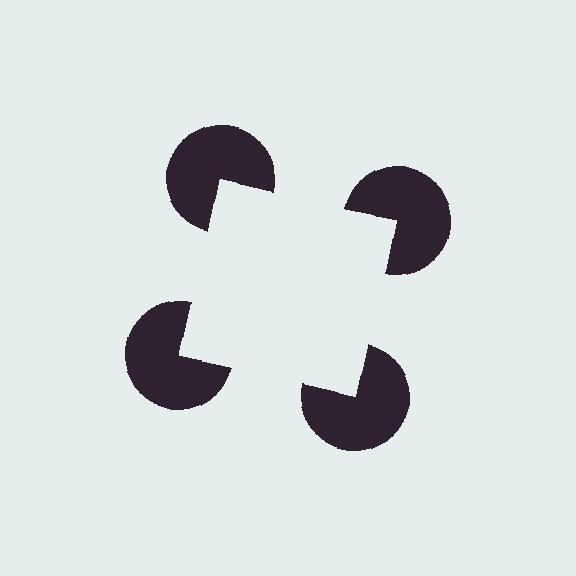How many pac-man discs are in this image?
There are 4 — one at each vertex of the illusory square.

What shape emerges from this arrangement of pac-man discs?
An illusory square — its edges are inferred from the aligned wedge cuts in the pac-man discs, not physically drawn.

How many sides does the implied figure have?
4 sides.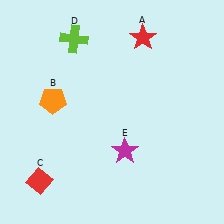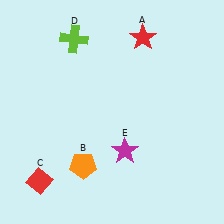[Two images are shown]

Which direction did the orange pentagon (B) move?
The orange pentagon (B) moved down.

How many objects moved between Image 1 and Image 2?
1 object moved between the two images.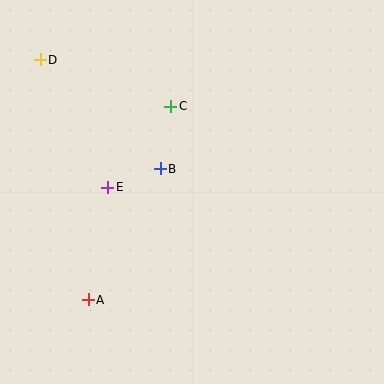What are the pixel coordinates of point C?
Point C is at (171, 106).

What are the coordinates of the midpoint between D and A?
The midpoint between D and A is at (64, 180).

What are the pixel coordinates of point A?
Point A is at (88, 300).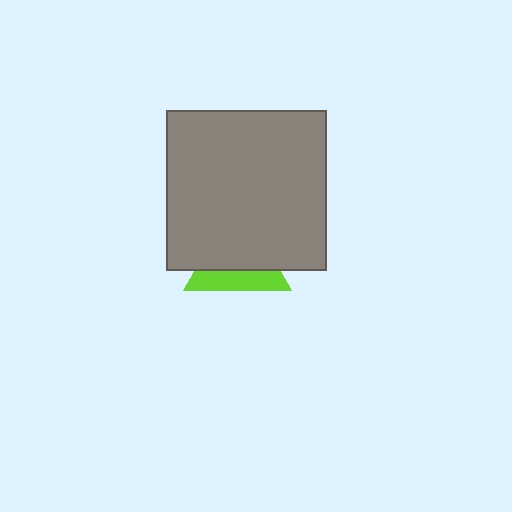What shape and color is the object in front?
The object in front is a gray square.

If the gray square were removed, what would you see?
You would see the complete lime triangle.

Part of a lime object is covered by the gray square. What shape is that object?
It is a triangle.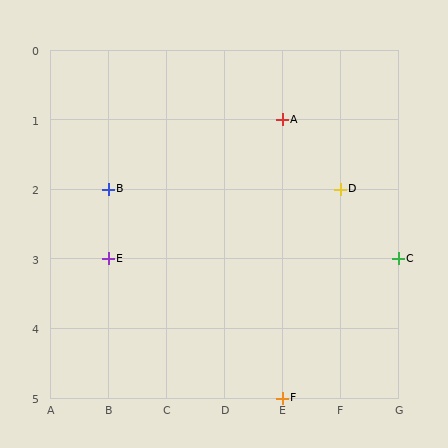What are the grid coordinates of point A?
Point A is at grid coordinates (E, 1).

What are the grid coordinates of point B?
Point B is at grid coordinates (B, 2).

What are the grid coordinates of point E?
Point E is at grid coordinates (B, 3).